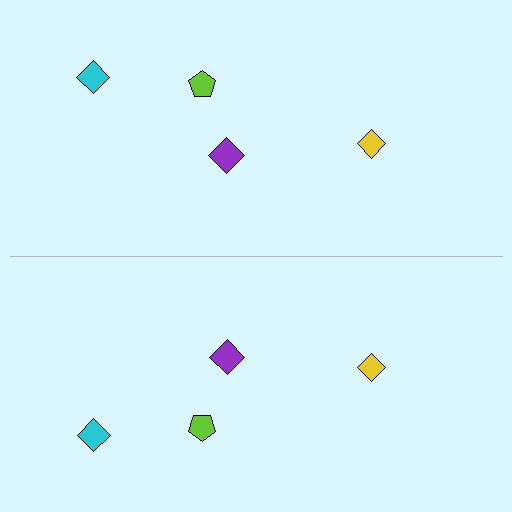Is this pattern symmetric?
Yes, this pattern has bilateral (reflection) symmetry.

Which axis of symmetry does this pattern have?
The pattern has a horizontal axis of symmetry running through the center of the image.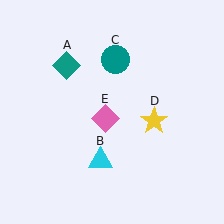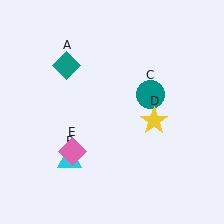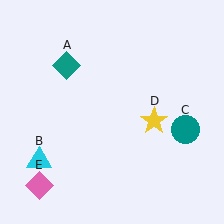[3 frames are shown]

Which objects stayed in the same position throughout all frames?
Teal diamond (object A) and yellow star (object D) remained stationary.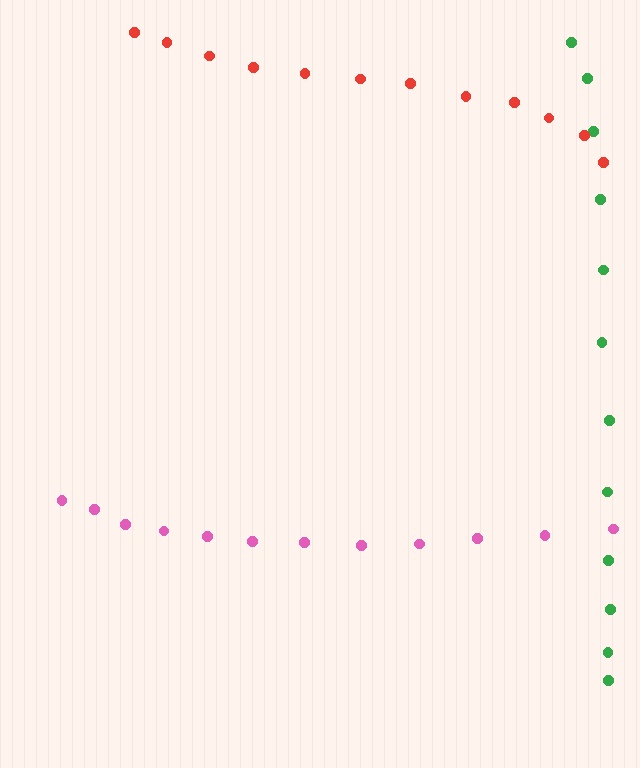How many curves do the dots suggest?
There are 3 distinct paths.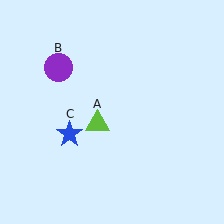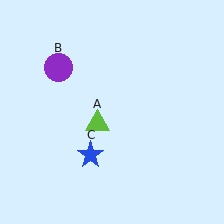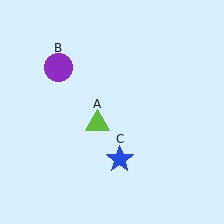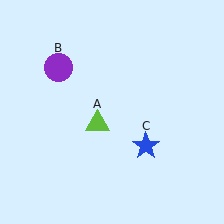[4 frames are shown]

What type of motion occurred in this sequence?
The blue star (object C) rotated counterclockwise around the center of the scene.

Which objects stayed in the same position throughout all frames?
Lime triangle (object A) and purple circle (object B) remained stationary.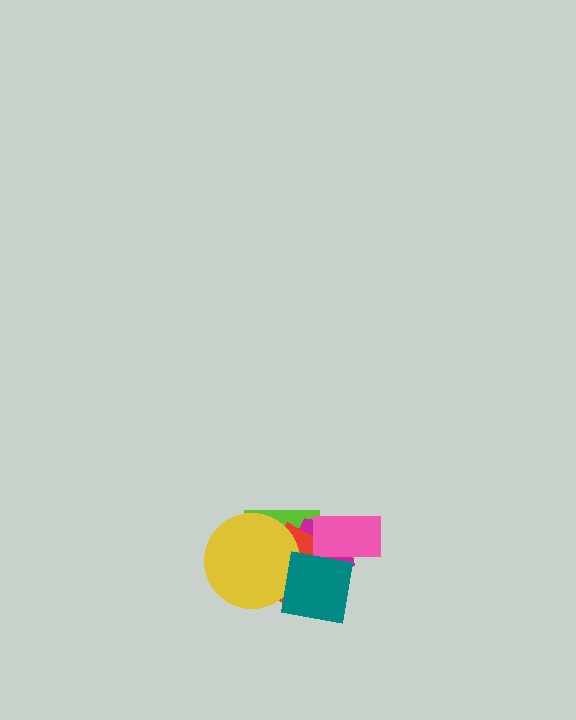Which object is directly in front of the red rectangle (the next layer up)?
The yellow circle is directly in front of the red rectangle.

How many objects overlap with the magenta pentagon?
5 objects overlap with the magenta pentagon.